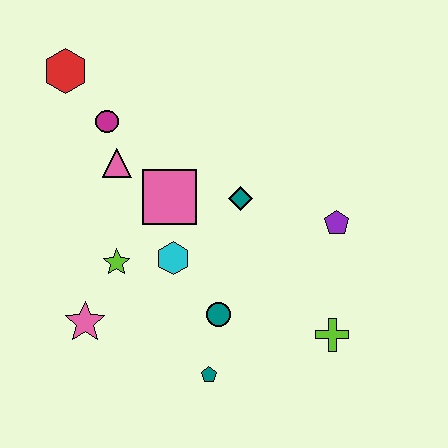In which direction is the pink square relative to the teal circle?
The pink square is above the teal circle.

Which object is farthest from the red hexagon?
The lime cross is farthest from the red hexagon.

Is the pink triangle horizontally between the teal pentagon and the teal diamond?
No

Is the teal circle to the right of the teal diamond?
No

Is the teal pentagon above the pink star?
No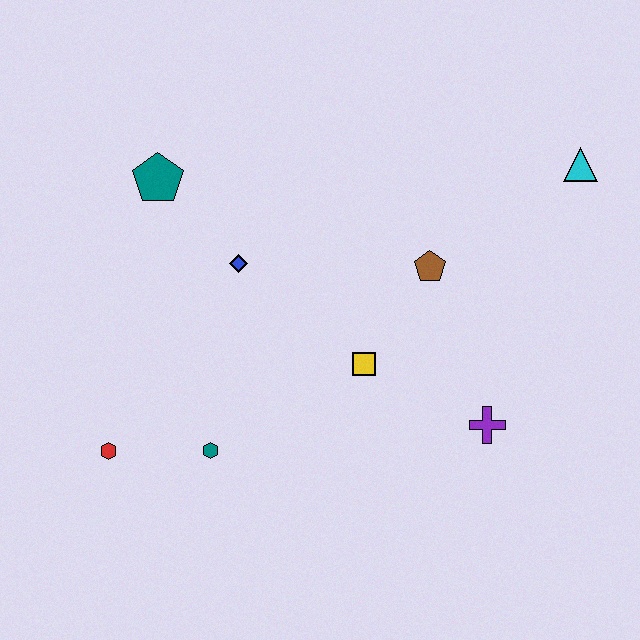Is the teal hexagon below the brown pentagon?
Yes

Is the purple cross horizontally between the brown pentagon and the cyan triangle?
Yes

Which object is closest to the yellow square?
The brown pentagon is closest to the yellow square.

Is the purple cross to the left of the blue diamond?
No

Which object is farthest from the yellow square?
The cyan triangle is farthest from the yellow square.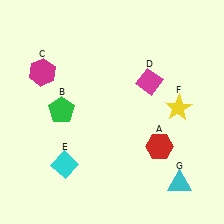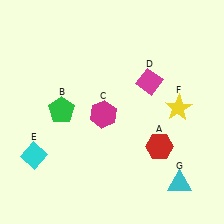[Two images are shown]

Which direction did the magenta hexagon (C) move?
The magenta hexagon (C) moved right.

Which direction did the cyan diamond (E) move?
The cyan diamond (E) moved left.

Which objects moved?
The objects that moved are: the magenta hexagon (C), the cyan diamond (E).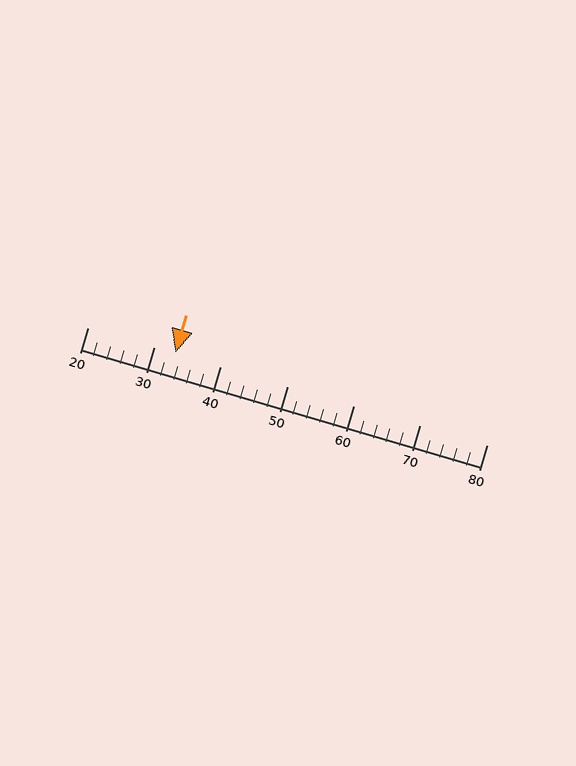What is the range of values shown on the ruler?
The ruler shows values from 20 to 80.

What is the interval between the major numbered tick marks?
The major tick marks are spaced 10 units apart.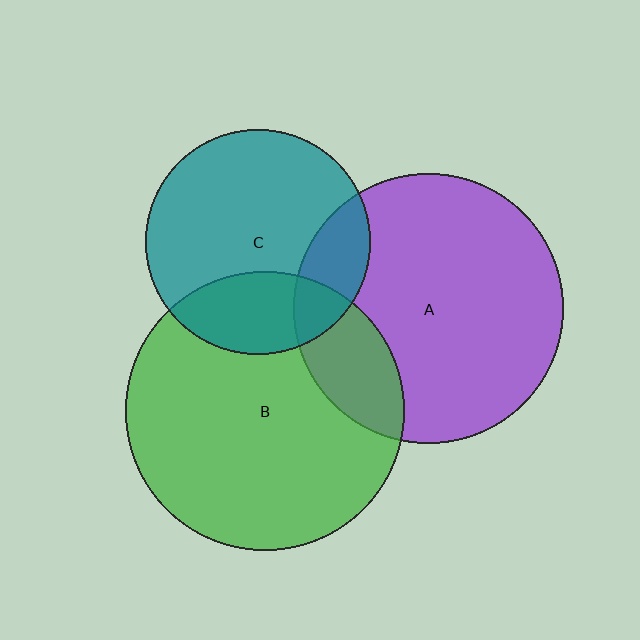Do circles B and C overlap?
Yes.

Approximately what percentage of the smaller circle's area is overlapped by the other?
Approximately 25%.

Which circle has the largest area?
Circle B (green).